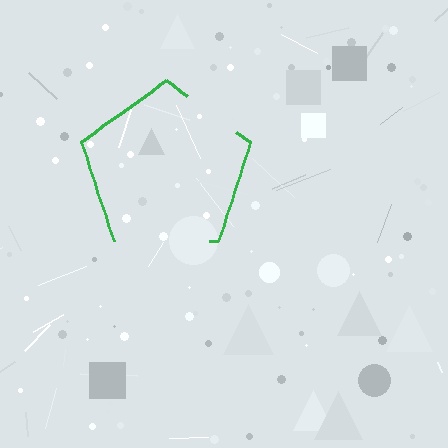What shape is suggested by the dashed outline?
The dashed outline suggests a pentagon.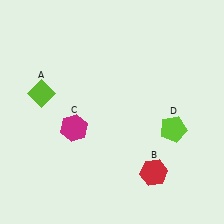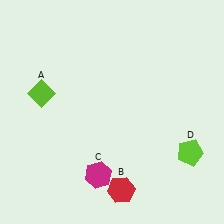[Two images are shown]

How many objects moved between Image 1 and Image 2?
3 objects moved between the two images.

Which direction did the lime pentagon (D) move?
The lime pentagon (D) moved down.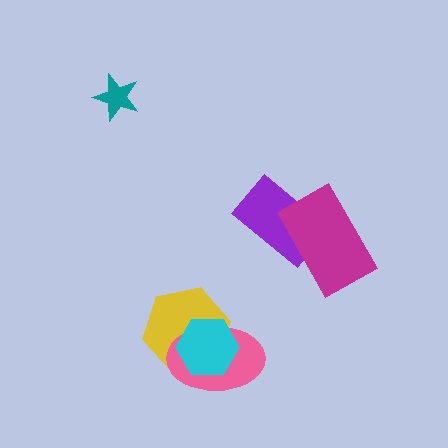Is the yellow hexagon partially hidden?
Yes, it is partially covered by another shape.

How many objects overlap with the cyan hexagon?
2 objects overlap with the cyan hexagon.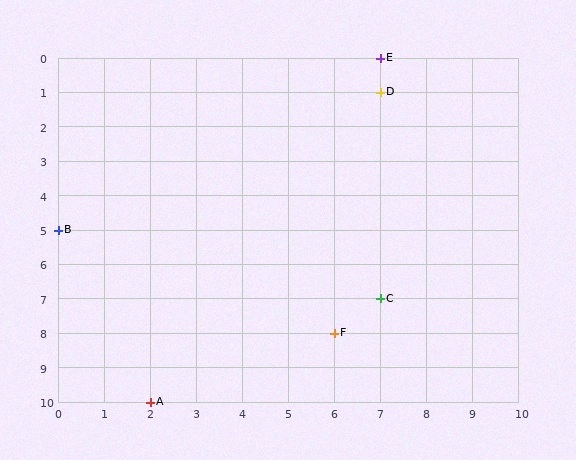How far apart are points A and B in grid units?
Points A and B are 2 columns and 5 rows apart (about 5.4 grid units diagonally).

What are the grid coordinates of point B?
Point B is at grid coordinates (0, 5).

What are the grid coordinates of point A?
Point A is at grid coordinates (2, 10).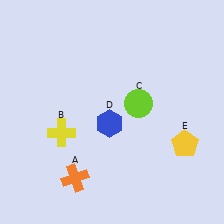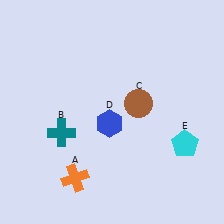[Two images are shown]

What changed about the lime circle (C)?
In Image 1, C is lime. In Image 2, it changed to brown.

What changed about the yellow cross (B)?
In Image 1, B is yellow. In Image 2, it changed to teal.